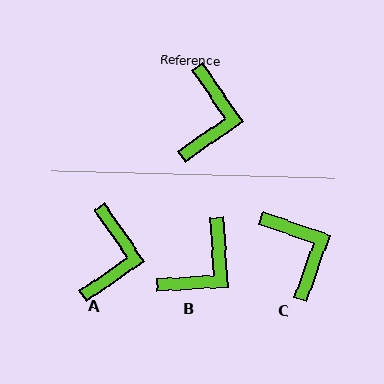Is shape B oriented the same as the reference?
No, it is off by about 31 degrees.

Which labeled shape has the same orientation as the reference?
A.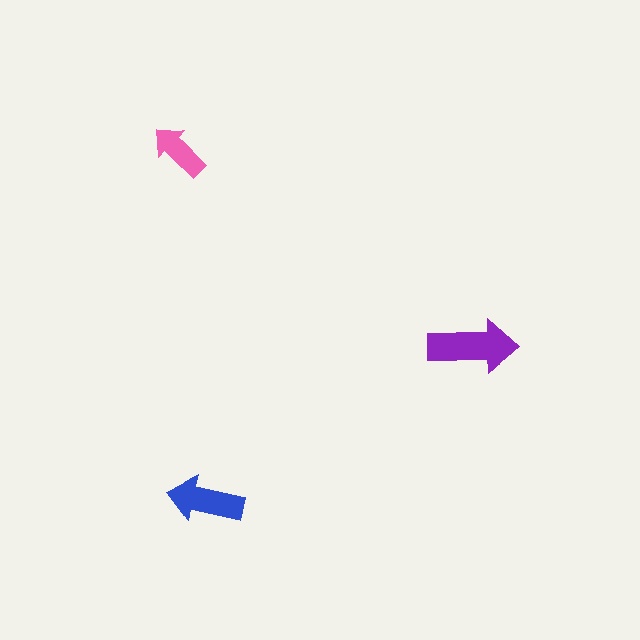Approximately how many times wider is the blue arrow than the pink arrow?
About 1.5 times wider.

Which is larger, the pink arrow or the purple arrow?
The purple one.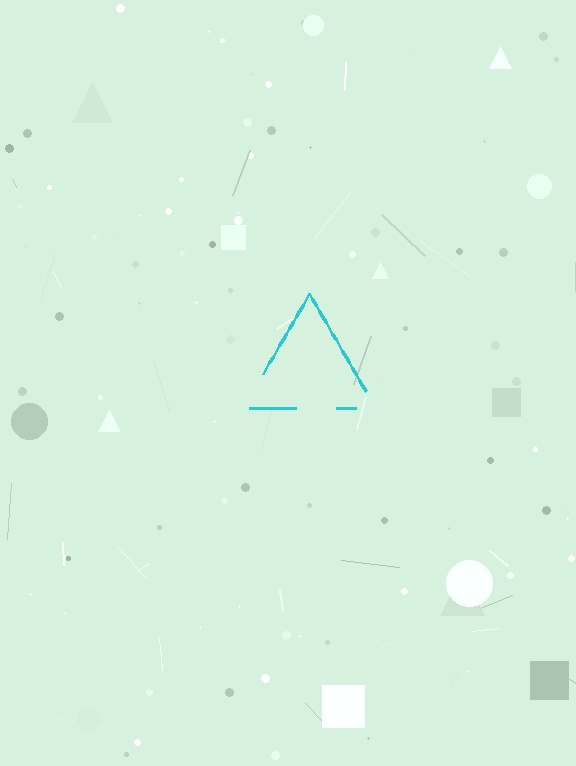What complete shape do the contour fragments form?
The contour fragments form a triangle.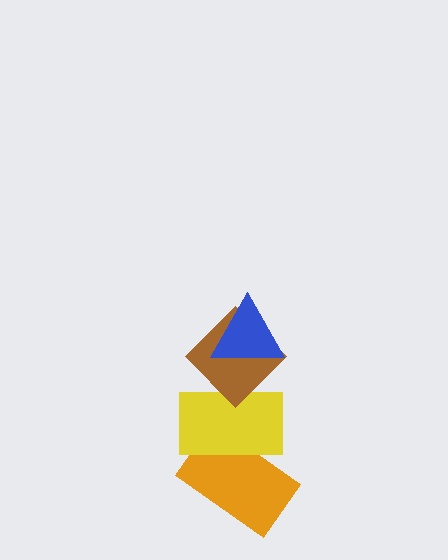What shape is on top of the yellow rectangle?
The brown diamond is on top of the yellow rectangle.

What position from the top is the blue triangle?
The blue triangle is 1st from the top.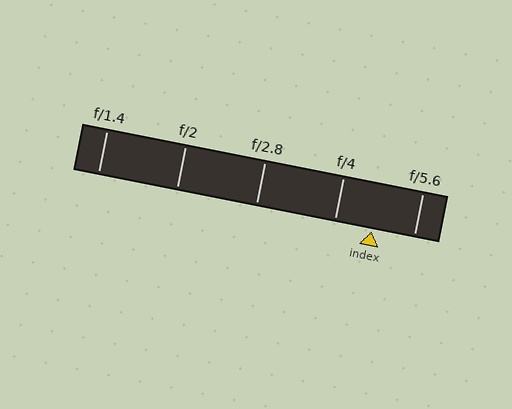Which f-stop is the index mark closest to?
The index mark is closest to f/4.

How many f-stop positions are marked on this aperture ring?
There are 5 f-stop positions marked.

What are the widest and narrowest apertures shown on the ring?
The widest aperture shown is f/1.4 and the narrowest is f/5.6.